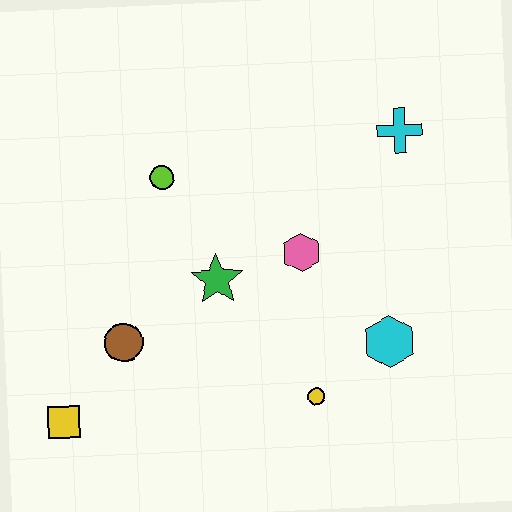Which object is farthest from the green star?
The cyan cross is farthest from the green star.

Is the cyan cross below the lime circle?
No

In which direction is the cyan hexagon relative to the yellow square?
The cyan hexagon is to the right of the yellow square.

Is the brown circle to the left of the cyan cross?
Yes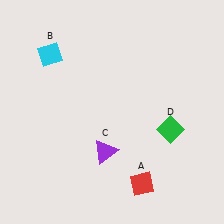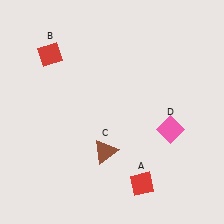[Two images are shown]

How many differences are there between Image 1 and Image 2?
There are 3 differences between the two images.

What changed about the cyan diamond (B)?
In Image 1, B is cyan. In Image 2, it changed to red.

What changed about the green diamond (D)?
In Image 1, D is green. In Image 2, it changed to pink.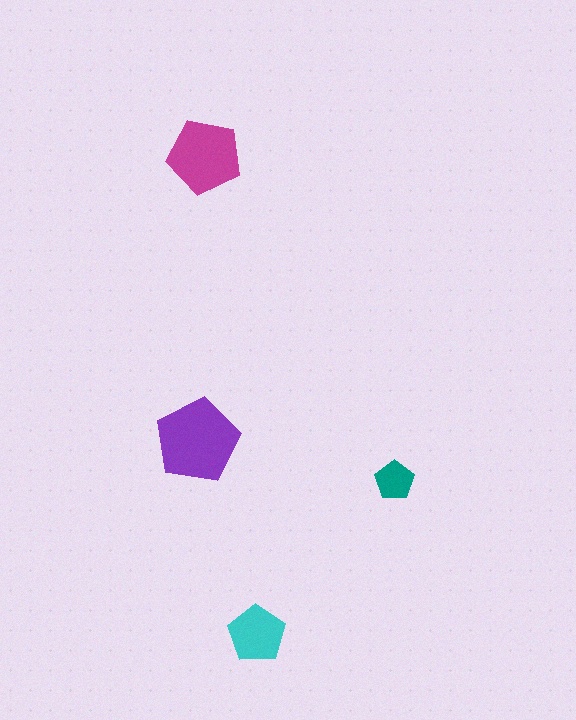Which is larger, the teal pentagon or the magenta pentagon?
The magenta one.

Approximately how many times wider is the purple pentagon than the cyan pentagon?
About 1.5 times wider.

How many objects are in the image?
There are 4 objects in the image.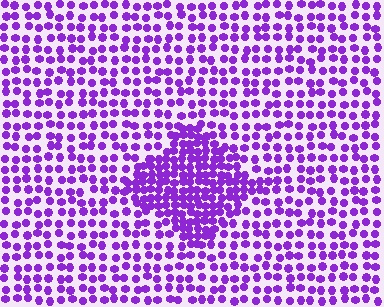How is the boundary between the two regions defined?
The boundary is defined by a change in element density (approximately 2.0x ratio). All elements are the same color, size, and shape.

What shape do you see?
I see a diamond.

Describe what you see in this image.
The image contains small purple elements arranged at two different densities. A diamond-shaped region is visible where the elements are more densely packed than the surrounding area.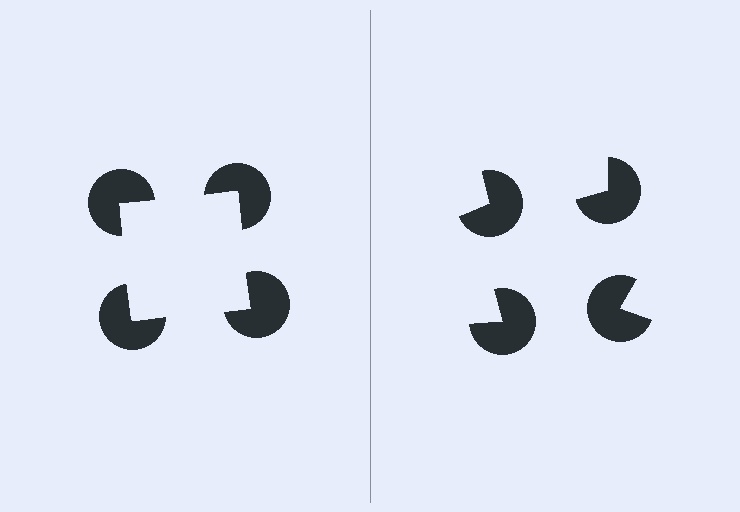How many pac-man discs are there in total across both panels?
8 — 4 on each side.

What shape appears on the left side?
An illusory square.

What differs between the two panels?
The pac-man discs are positioned identically on both sides; only the wedge orientations differ. On the left they align to a square; on the right they are misaligned.